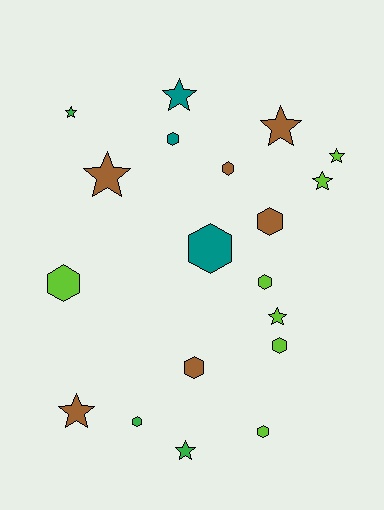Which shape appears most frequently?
Hexagon, with 10 objects.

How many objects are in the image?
There are 19 objects.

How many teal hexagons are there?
There are 2 teal hexagons.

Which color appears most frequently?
Lime, with 7 objects.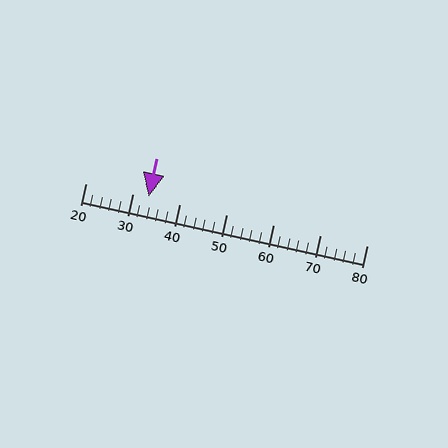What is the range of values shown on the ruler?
The ruler shows values from 20 to 80.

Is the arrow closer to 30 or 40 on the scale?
The arrow is closer to 30.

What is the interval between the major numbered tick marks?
The major tick marks are spaced 10 units apart.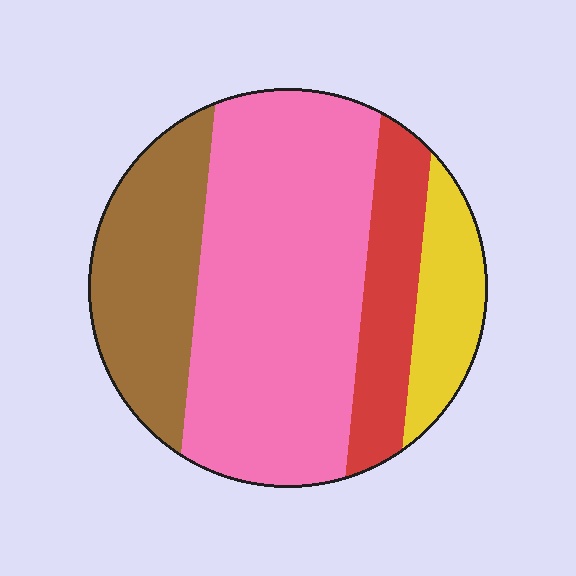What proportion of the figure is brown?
Brown takes up between a sixth and a third of the figure.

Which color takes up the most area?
Pink, at roughly 50%.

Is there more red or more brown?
Brown.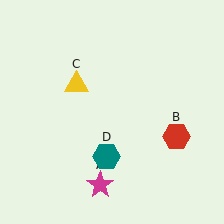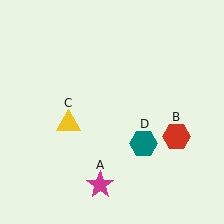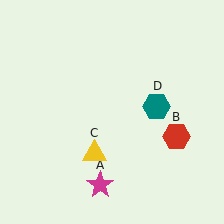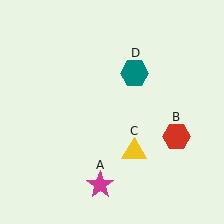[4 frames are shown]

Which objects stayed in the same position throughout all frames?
Magenta star (object A) and red hexagon (object B) remained stationary.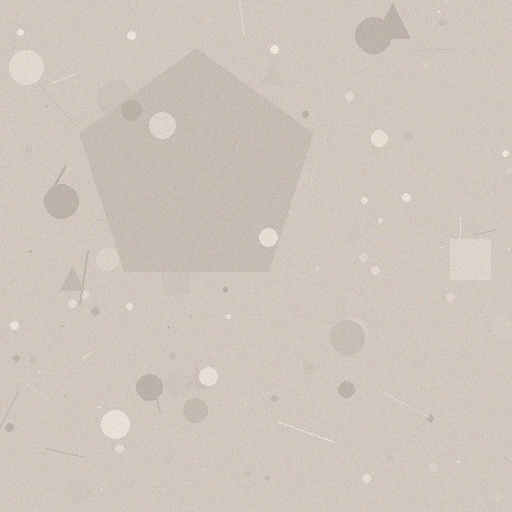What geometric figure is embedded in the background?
A pentagon is embedded in the background.